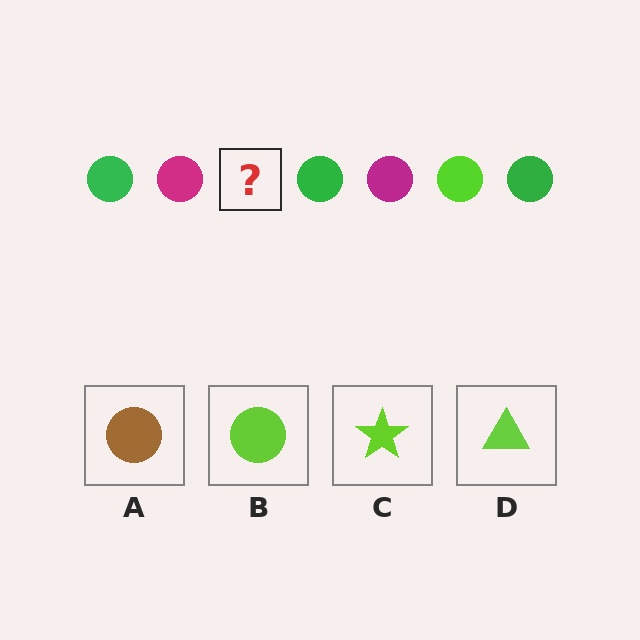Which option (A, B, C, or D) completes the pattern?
B.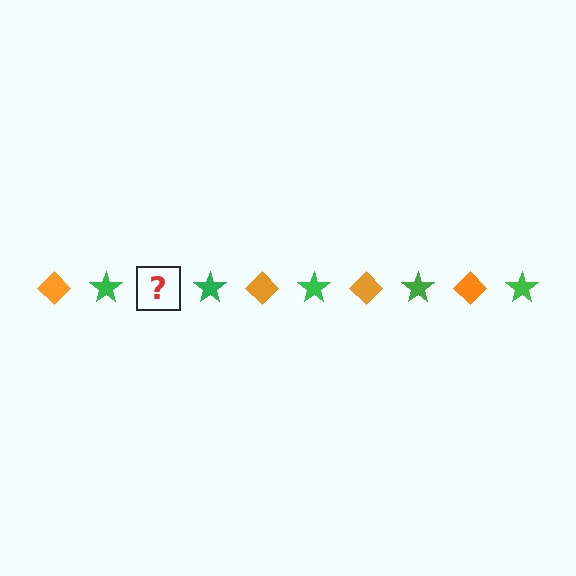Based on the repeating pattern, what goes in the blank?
The blank should be an orange diamond.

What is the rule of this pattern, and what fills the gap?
The rule is that the pattern alternates between orange diamond and green star. The gap should be filled with an orange diamond.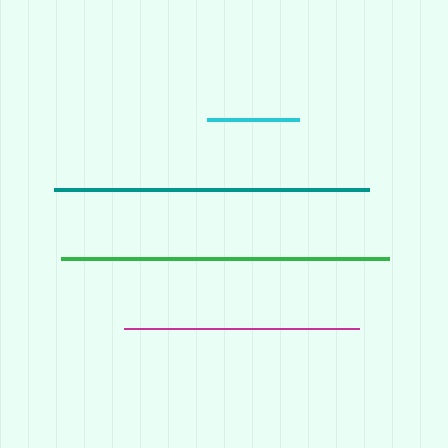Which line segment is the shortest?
The cyan line is the shortest at approximately 92 pixels.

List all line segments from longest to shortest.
From longest to shortest: green, teal, magenta, cyan.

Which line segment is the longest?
The green line is the longest at approximately 328 pixels.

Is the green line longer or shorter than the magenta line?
The green line is longer than the magenta line.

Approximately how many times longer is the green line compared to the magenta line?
The green line is approximately 1.4 times the length of the magenta line.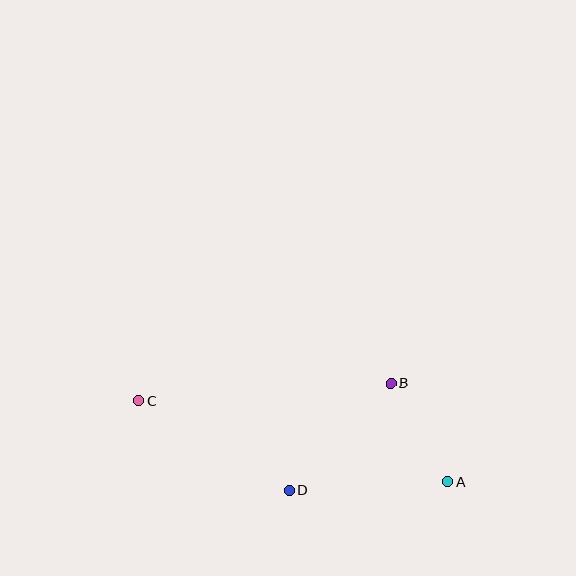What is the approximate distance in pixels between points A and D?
The distance between A and D is approximately 159 pixels.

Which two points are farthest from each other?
Points A and C are farthest from each other.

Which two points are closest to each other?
Points A and B are closest to each other.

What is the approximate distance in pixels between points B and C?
The distance between B and C is approximately 252 pixels.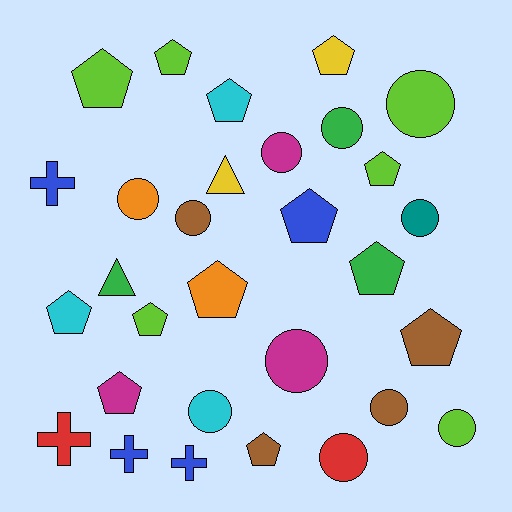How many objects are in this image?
There are 30 objects.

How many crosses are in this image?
There are 4 crosses.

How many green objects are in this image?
There are 3 green objects.